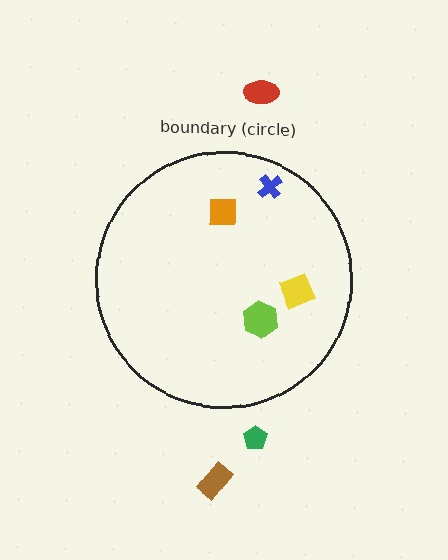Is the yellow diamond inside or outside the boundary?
Inside.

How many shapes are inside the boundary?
4 inside, 3 outside.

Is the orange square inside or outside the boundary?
Inside.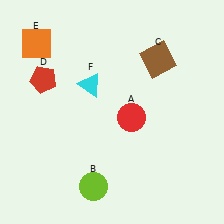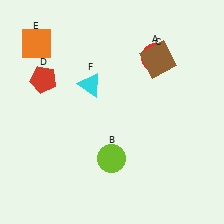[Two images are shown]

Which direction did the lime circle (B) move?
The lime circle (B) moved up.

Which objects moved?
The objects that moved are: the red circle (A), the lime circle (B).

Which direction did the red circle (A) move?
The red circle (A) moved up.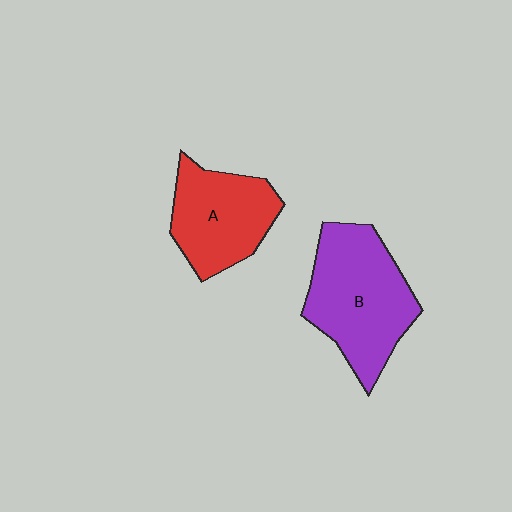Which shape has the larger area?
Shape B (purple).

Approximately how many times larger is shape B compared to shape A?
Approximately 1.3 times.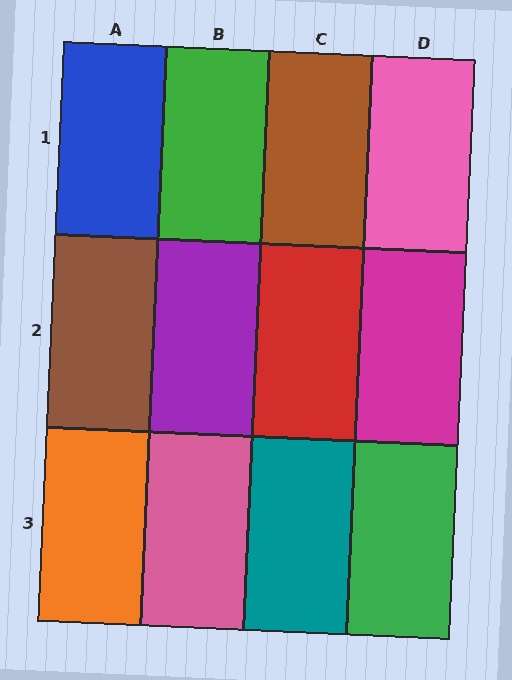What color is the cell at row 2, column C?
Red.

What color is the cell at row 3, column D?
Green.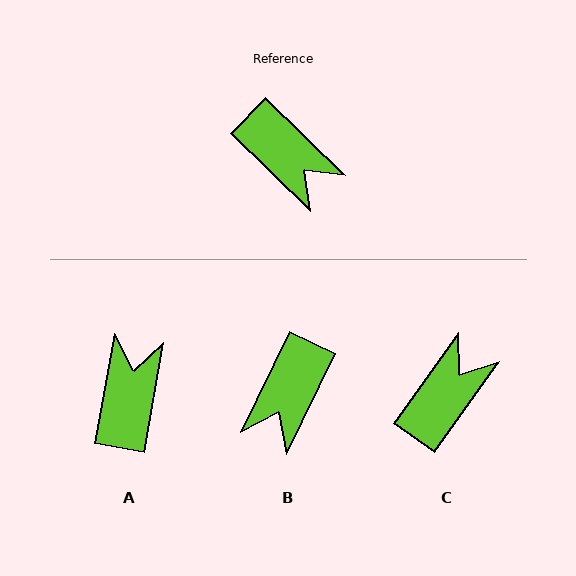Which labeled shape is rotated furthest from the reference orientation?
A, about 124 degrees away.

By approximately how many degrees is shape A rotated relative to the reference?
Approximately 124 degrees counter-clockwise.